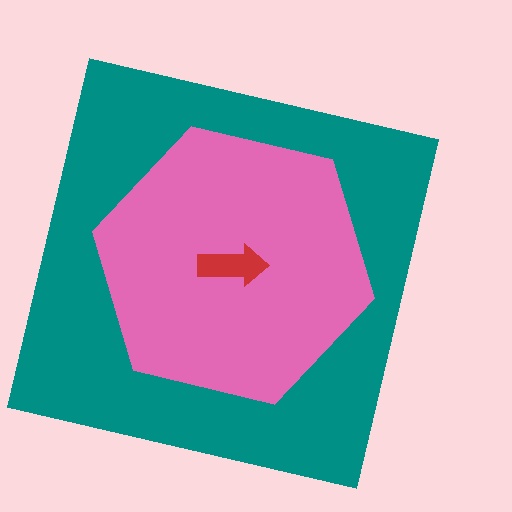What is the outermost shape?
The teal square.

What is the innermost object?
The red arrow.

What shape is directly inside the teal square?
The pink hexagon.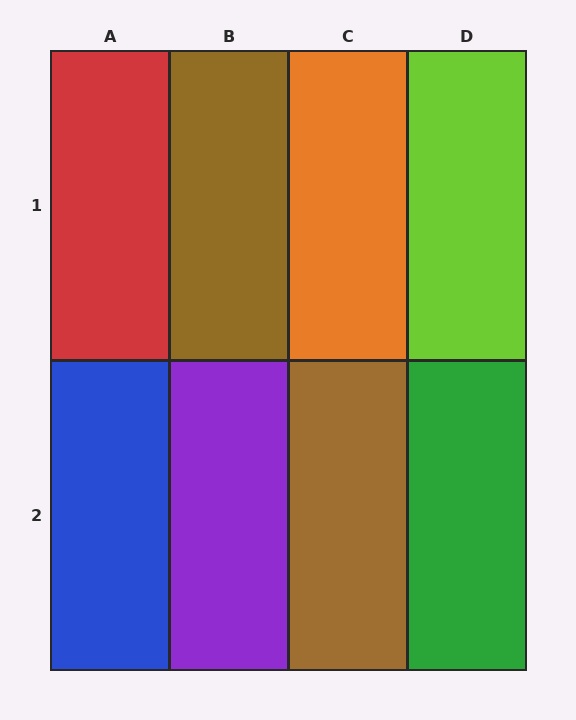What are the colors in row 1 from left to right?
Red, brown, orange, lime.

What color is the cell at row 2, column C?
Brown.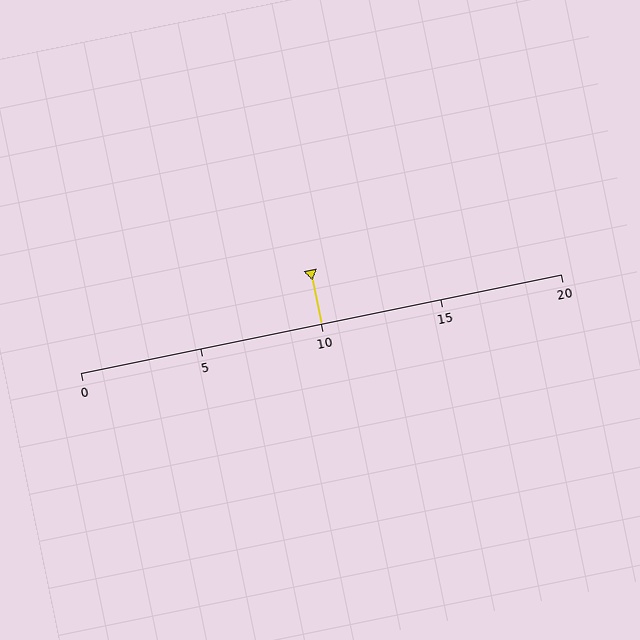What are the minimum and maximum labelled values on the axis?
The axis runs from 0 to 20.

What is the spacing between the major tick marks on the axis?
The major ticks are spaced 5 apart.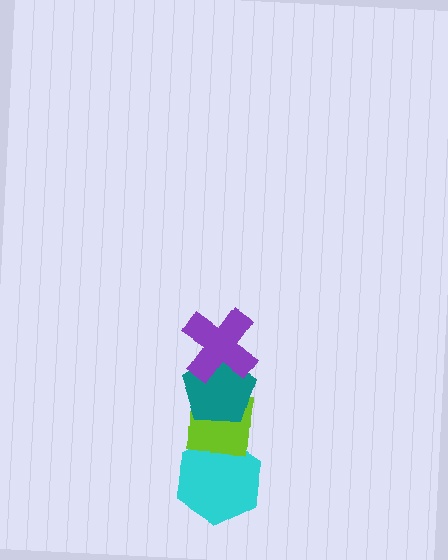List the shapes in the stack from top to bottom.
From top to bottom: the purple cross, the teal pentagon, the lime square, the cyan hexagon.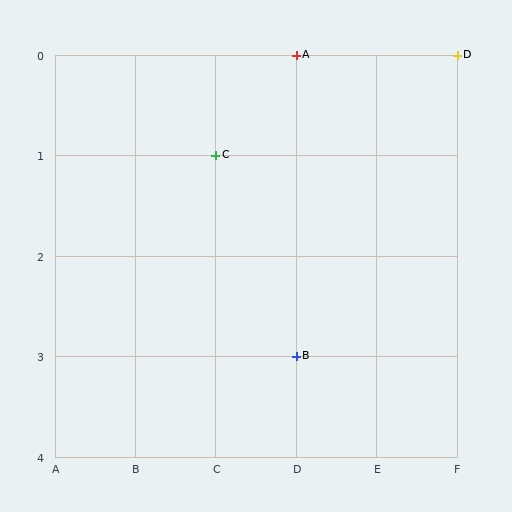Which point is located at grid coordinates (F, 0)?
Point D is at (F, 0).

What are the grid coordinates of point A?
Point A is at grid coordinates (D, 0).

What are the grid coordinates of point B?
Point B is at grid coordinates (D, 3).